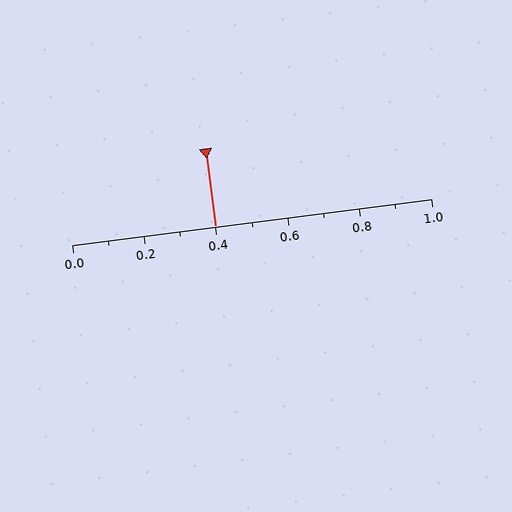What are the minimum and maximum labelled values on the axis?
The axis runs from 0.0 to 1.0.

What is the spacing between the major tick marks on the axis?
The major ticks are spaced 0.2 apart.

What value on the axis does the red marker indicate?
The marker indicates approximately 0.4.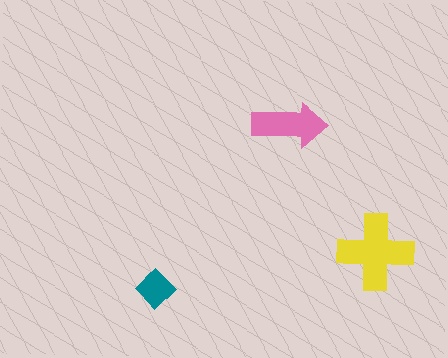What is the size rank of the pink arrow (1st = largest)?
2nd.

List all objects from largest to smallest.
The yellow cross, the pink arrow, the teal diamond.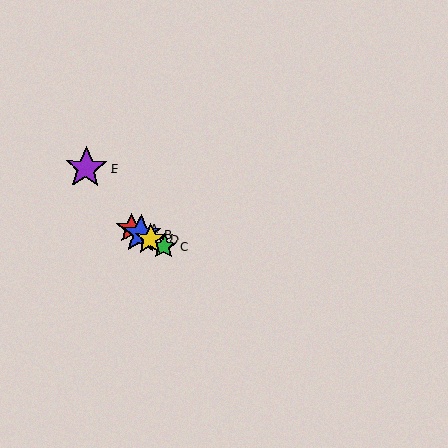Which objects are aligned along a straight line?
Objects A, B, C, D are aligned along a straight line.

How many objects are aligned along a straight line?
4 objects (A, B, C, D) are aligned along a straight line.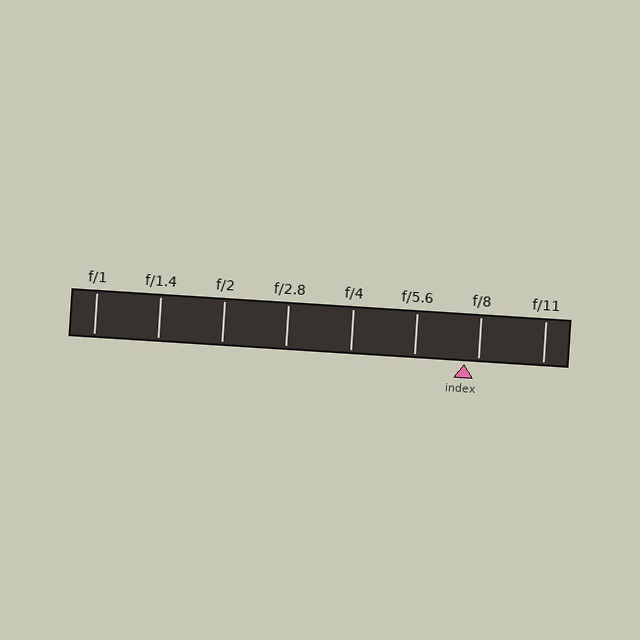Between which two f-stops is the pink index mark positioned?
The index mark is between f/5.6 and f/8.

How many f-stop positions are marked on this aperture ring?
There are 8 f-stop positions marked.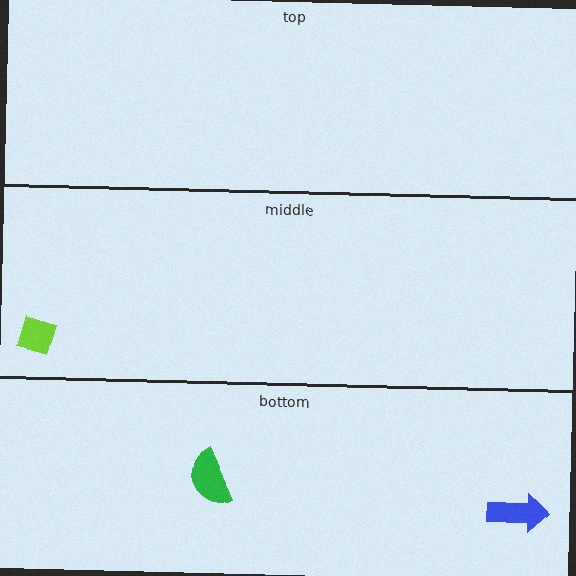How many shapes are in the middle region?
1.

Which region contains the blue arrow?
The bottom region.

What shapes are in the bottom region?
The blue arrow, the green semicircle.